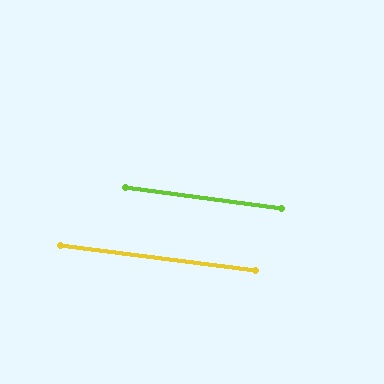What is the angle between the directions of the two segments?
Approximately 1 degree.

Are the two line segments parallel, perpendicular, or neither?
Parallel — their directions differ by only 0.7°.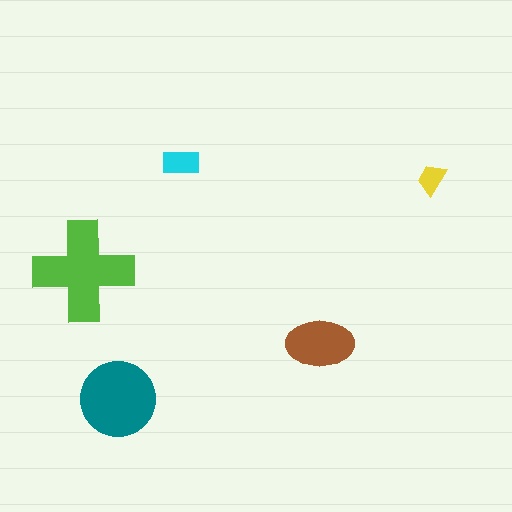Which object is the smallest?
The yellow trapezoid.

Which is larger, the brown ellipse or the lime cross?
The lime cross.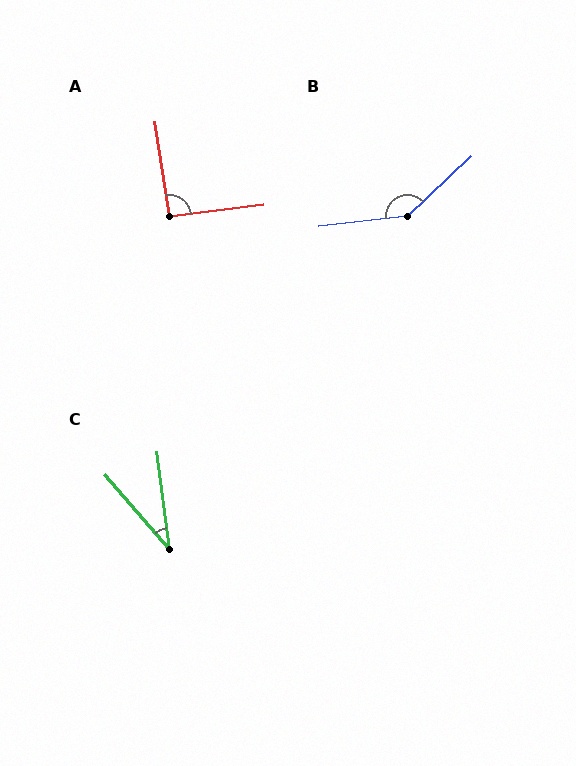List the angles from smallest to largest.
C (33°), A (92°), B (143°).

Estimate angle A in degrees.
Approximately 92 degrees.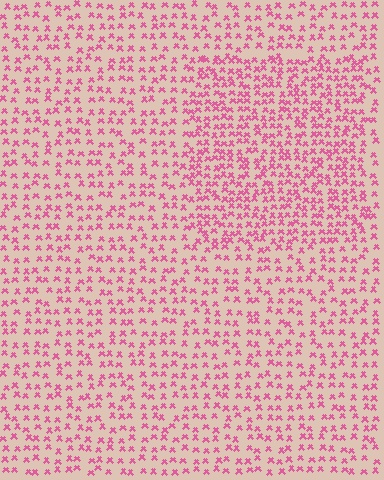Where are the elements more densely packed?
The elements are more densely packed inside the rectangle boundary.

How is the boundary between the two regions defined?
The boundary is defined by a change in element density (approximately 1.7x ratio). All elements are the same color, size, and shape.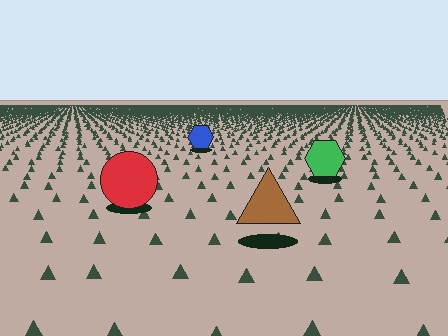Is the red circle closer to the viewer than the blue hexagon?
Yes. The red circle is closer — you can tell from the texture gradient: the ground texture is coarser near it.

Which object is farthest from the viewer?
The blue hexagon is farthest from the viewer. It appears smaller and the ground texture around it is denser.